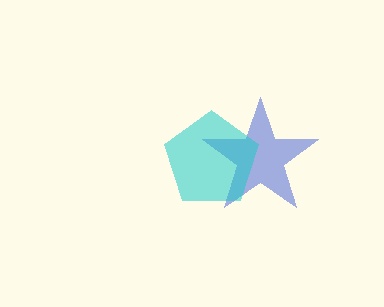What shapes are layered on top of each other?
The layered shapes are: a blue star, a cyan pentagon.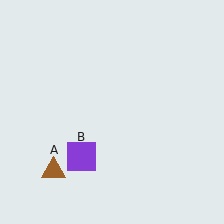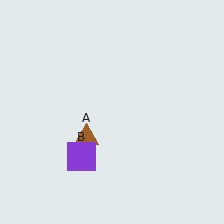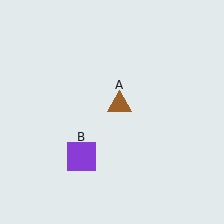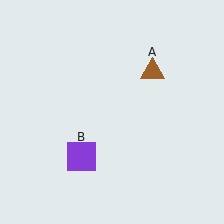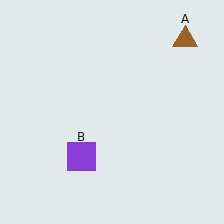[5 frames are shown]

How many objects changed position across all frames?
1 object changed position: brown triangle (object A).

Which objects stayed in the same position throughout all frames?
Purple square (object B) remained stationary.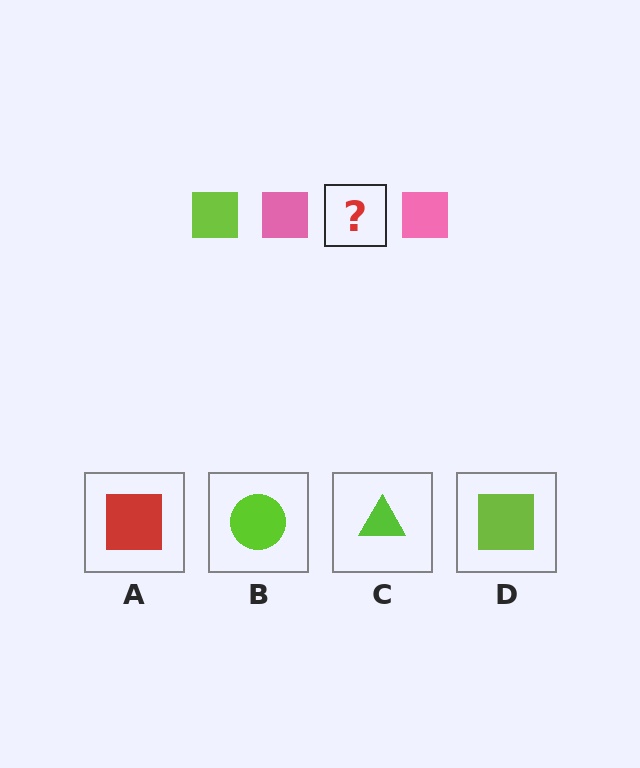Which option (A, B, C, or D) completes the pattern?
D.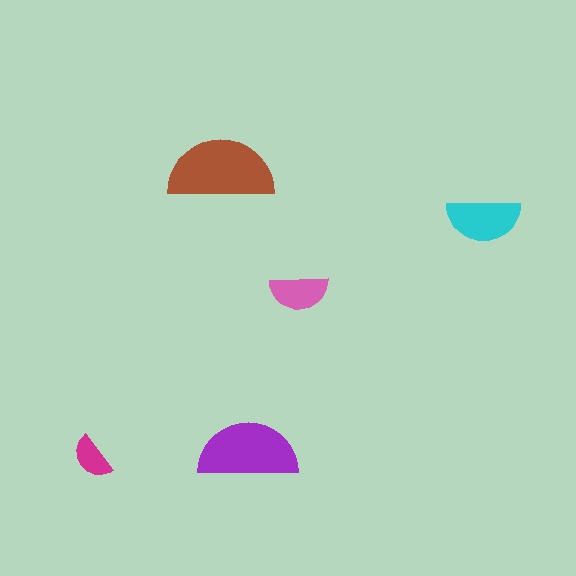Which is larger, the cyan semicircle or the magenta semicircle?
The cyan one.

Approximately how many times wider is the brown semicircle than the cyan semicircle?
About 1.5 times wider.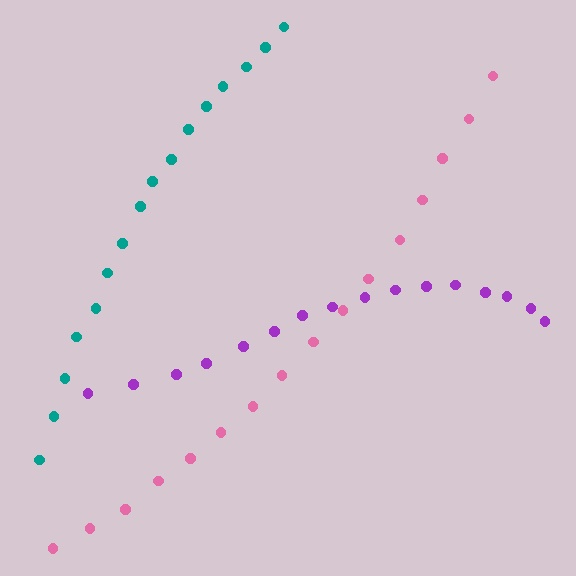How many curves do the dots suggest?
There are 3 distinct paths.